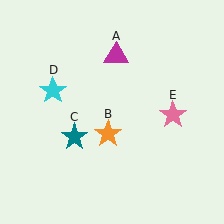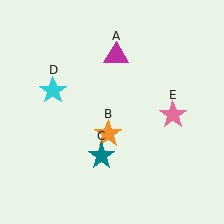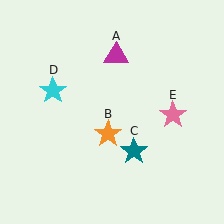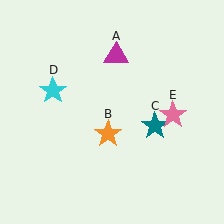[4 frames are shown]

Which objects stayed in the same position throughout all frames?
Magenta triangle (object A) and orange star (object B) and cyan star (object D) and pink star (object E) remained stationary.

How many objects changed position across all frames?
1 object changed position: teal star (object C).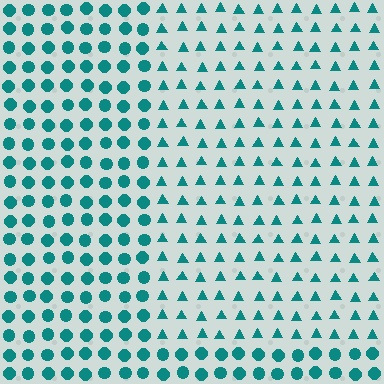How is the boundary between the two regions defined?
The boundary is defined by a change in element shape: triangles inside vs. circles outside. All elements share the same color and spacing.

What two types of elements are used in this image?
The image uses triangles inside the rectangle region and circles outside it.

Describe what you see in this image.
The image is filled with small teal elements arranged in a uniform grid. A rectangle-shaped region contains triangles, while the surrounding area contains circles. The boundary is defined purely by the change in element shape.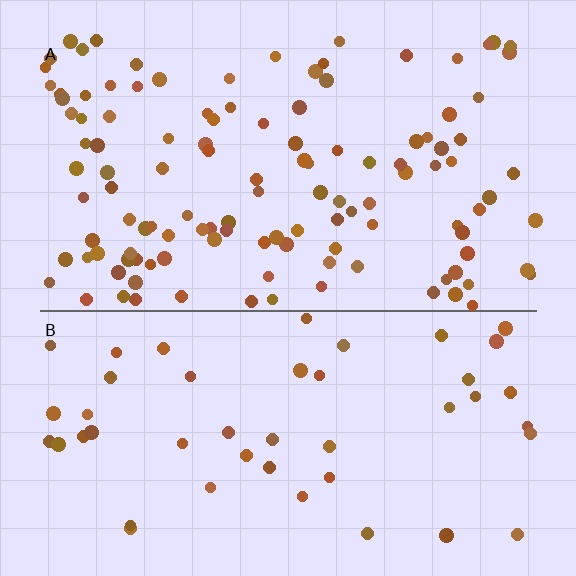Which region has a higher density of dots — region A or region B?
A (the top).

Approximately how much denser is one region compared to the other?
Approximately 2.6× — region A over region B.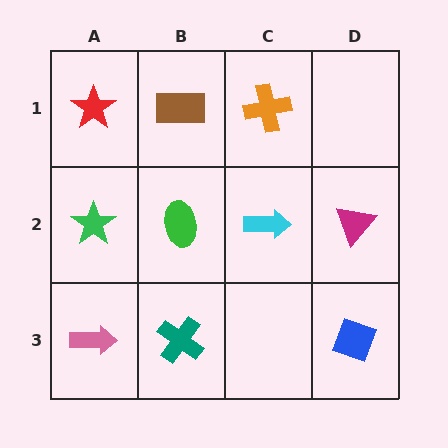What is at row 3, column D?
A blue diamond.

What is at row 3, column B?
A teal cross.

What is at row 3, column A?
A pink arrow.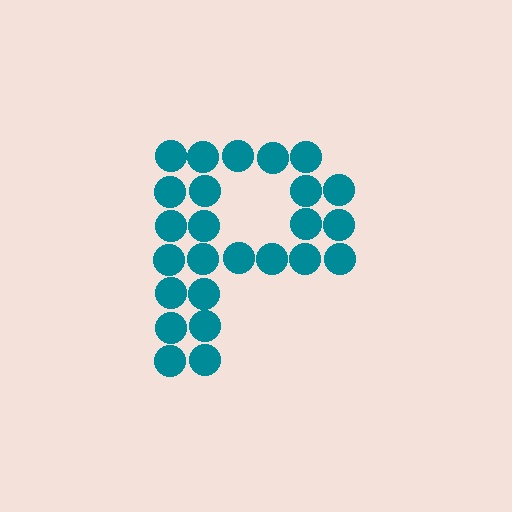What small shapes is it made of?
It is made of small circles.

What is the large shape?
The large shape is the letter P.